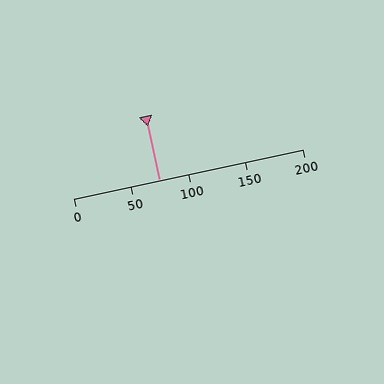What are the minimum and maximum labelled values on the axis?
The axis runs from 0 to 200.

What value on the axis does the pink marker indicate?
The marker indicates approximately 75.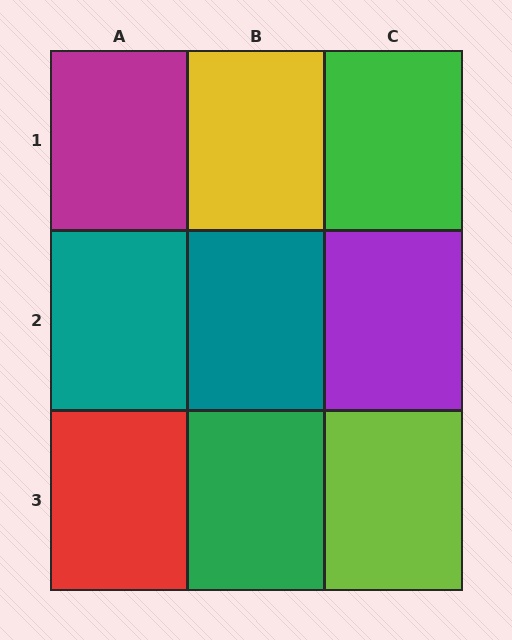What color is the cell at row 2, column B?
Teal.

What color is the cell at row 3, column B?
Green.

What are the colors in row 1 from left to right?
Magenta, yellow, green.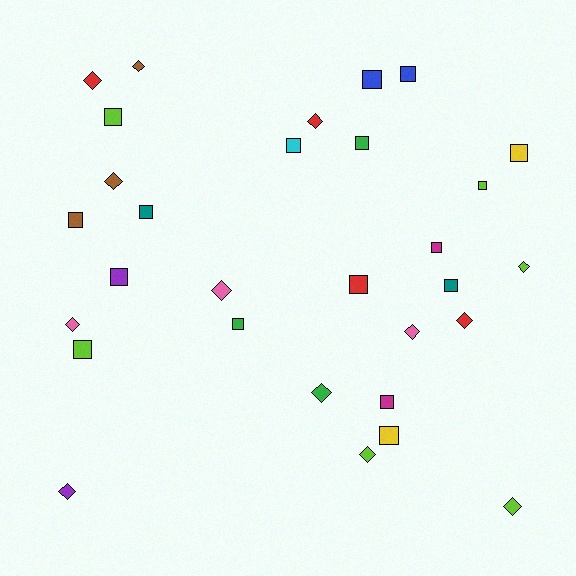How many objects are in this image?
There are 30 objects.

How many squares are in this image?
There are 17 squares.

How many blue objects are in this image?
There are 2 blue objects.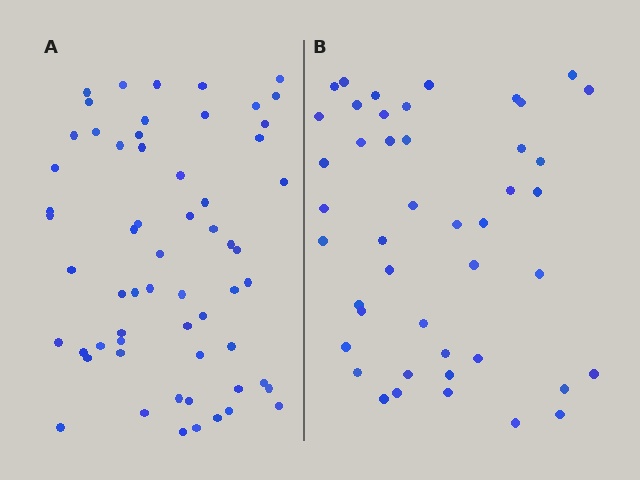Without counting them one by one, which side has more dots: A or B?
Region A (the left region) has more dots.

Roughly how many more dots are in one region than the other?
Region A has approximately 15 more dots than region B.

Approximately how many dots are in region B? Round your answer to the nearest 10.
About 40 dots. (The exact count is 45, which rounds to 40.)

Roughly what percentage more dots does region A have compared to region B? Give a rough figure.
About 35% more.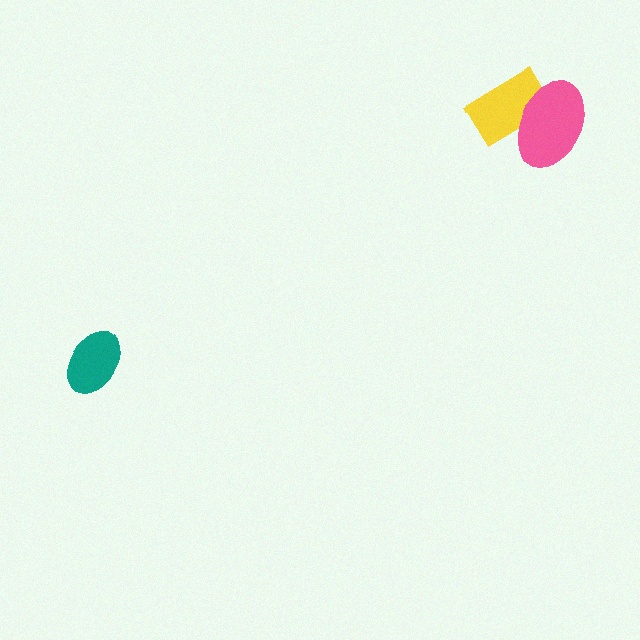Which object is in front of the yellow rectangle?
The pink ellipse is in front of the yellow rectangle.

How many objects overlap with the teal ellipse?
0 objects overlap with the teal ellipse.